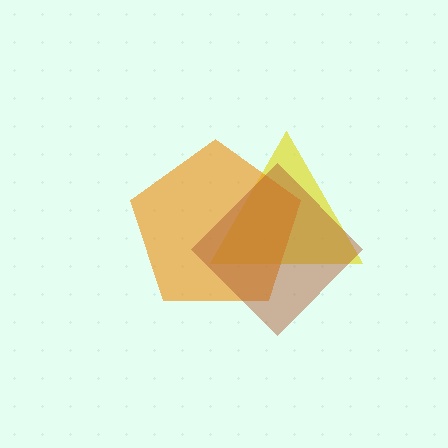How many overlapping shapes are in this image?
There are 3 overlapping shapes in the image.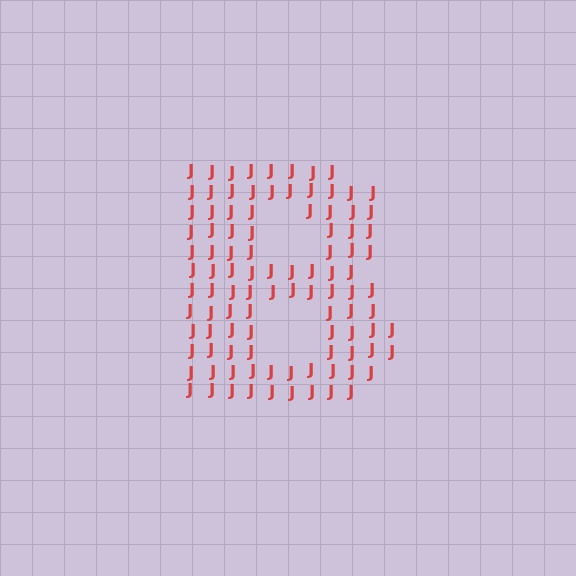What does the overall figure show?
The overall figure shows the letter B.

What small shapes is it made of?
It is made of small letter J's.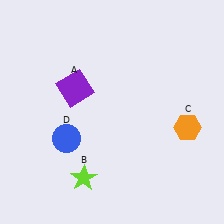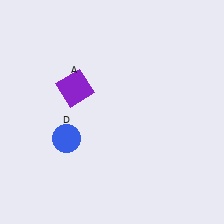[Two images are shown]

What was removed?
The lime star (B), the orange hexagon (C) were removed in Image 2.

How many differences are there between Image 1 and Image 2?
There are 2 differences between the two images.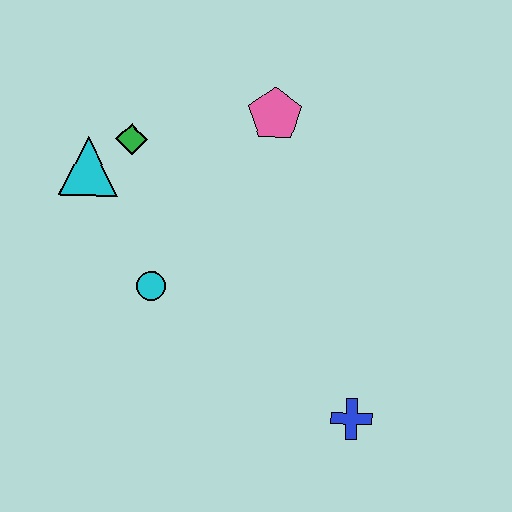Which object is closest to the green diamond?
The cyan triangle is closest to the green diamond.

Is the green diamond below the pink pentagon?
Yes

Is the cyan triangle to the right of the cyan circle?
No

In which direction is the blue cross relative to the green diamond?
The blue cross is below the green diamond.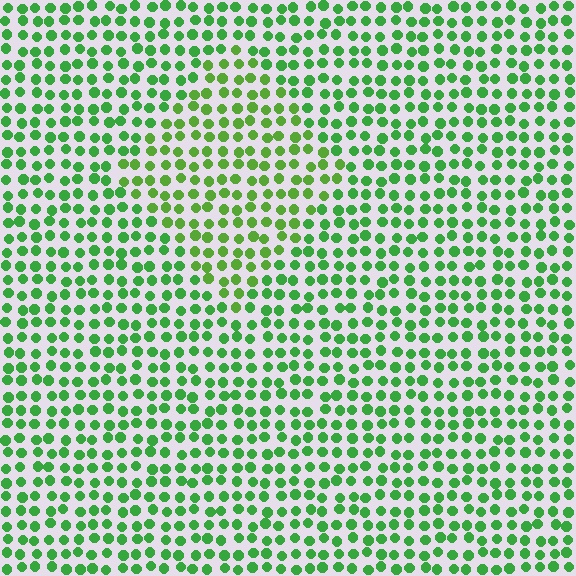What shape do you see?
I see a diamond.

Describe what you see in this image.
The image is filled with small green elements in a uniform arrangement. A diamond-shaped region is visible where the elements are tinted to a slightly different hue, forming a subtle color boundary.